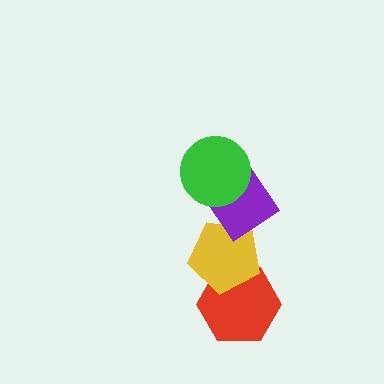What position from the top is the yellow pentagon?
The yellow pentagon is 3rd from the top.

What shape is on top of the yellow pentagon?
The purple diamond is on top of the yellow pentagon.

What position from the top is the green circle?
The green circle is 1st from the top.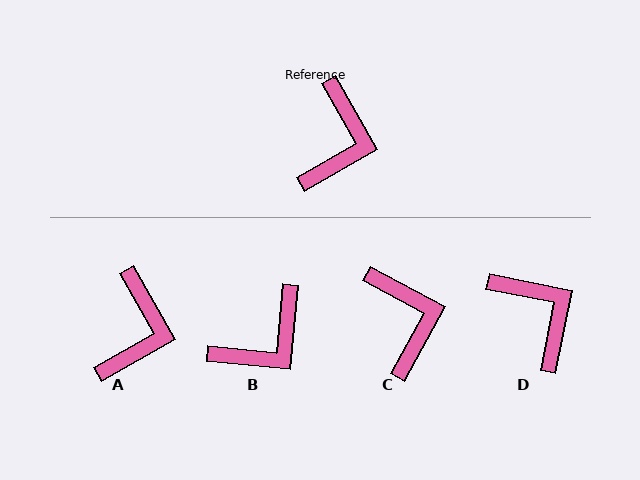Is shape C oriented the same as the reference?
No, it is off by about 32 degrees.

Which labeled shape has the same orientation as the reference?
A.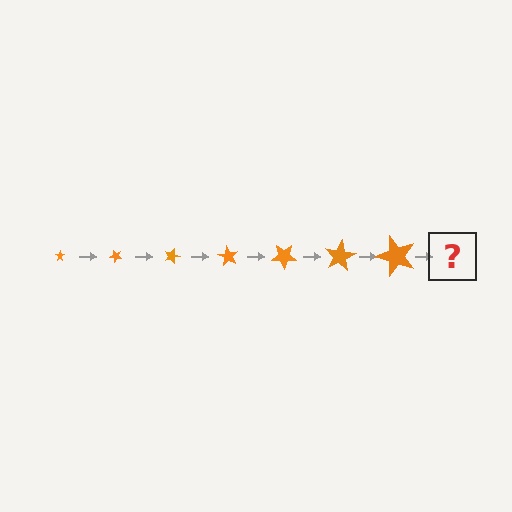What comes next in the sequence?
The next element should be a star, larger than the previous one and rotated 315 degrees from the start.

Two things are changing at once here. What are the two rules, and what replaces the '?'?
The two rules are that the star grows larger each step and it rotates 45 degrees each step. The '?' should be a star, larger than the previous one and rotated 315 degrees from the start.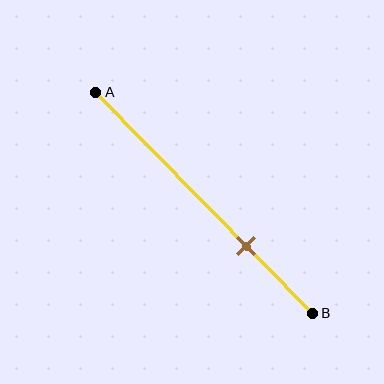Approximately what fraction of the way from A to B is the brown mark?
The brown mark is approximately 70% of the way from A to B.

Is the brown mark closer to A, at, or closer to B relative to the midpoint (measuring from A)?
The brown mark is closer to point B than the midpoint of segment AB.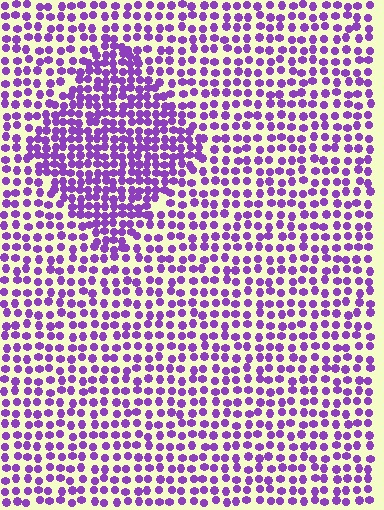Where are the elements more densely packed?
The elements are more densely packed inside the diamond boundary.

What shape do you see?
I see a diamond.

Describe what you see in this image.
The image contains small purple elements arranged at two different densities. A diamond-shaped region is visible where the elements are more densely packed than the surrounding area.